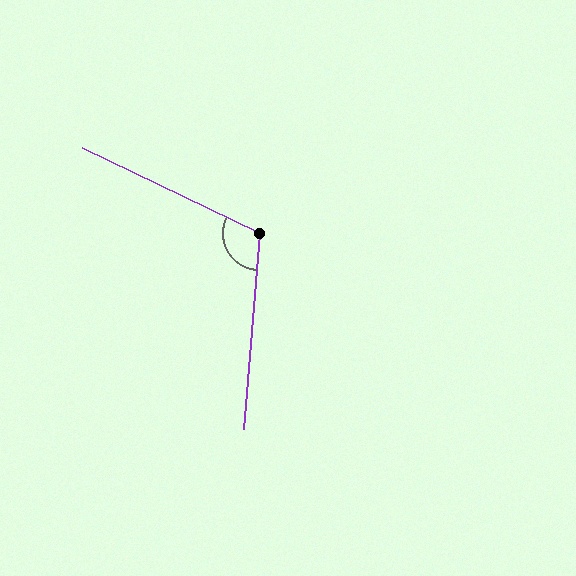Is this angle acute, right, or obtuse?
It is obtuse.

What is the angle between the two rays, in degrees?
Approximately 111 degrees.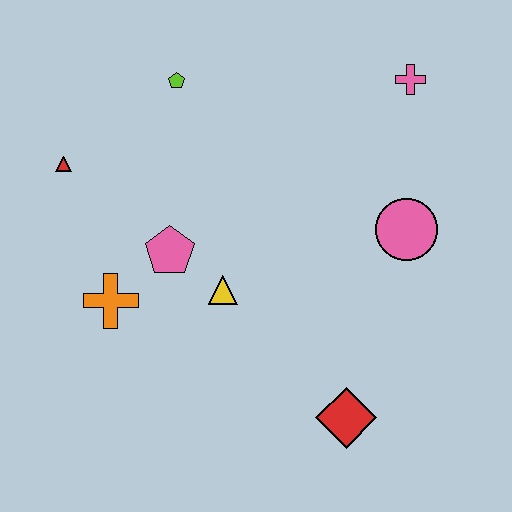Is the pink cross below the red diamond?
No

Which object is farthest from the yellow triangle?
The pink cross is farthest from the yellow triangle.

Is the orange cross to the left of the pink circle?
Yes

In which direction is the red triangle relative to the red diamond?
The red triangle is to the left of the red diamond.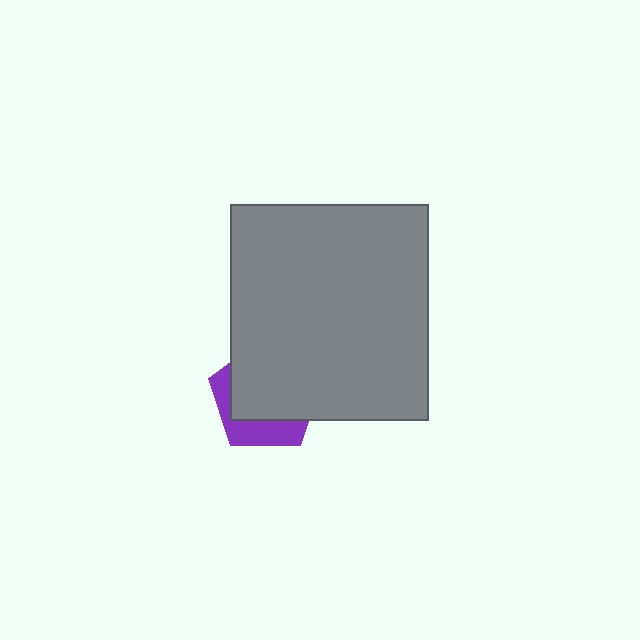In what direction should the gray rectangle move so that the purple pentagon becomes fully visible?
The gray rectangle should move toward the upper-right. That is the shortest direction to clear the overlap and leave the purple pentagon fully visible.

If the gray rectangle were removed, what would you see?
You would see the complete purple pentagon.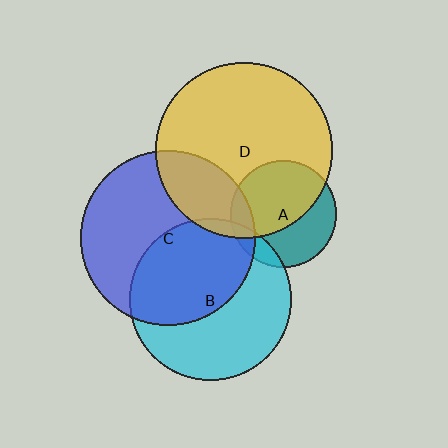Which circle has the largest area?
Circle D (yellow).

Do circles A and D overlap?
Yes.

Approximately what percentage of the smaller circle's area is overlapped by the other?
Approximately 60%.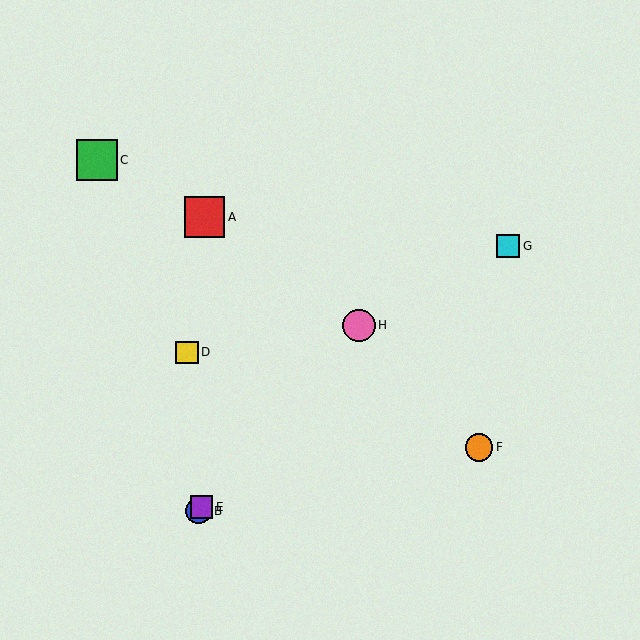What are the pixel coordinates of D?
Object D is at (187, 352).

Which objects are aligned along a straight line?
Objects B, E, H are aligned along a straight line.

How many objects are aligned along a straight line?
3 objects (B, E, H) are aligned along a straight line.